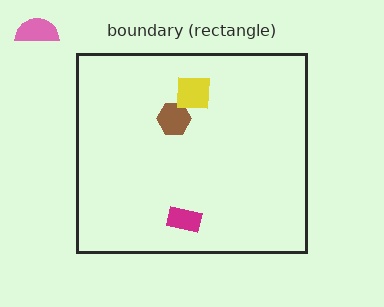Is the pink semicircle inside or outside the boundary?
Outside.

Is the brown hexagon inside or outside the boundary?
Inside.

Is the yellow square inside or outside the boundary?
Inside.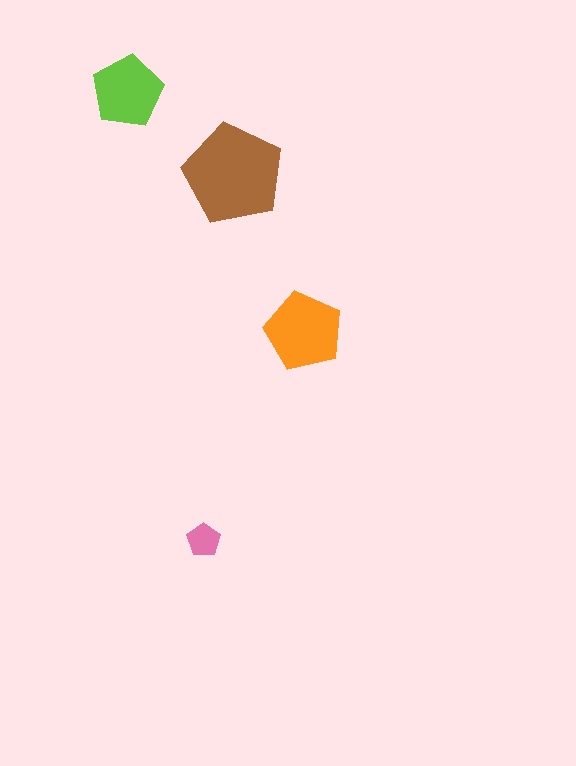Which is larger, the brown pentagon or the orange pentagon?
The brown one.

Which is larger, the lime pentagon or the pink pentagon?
The lime one.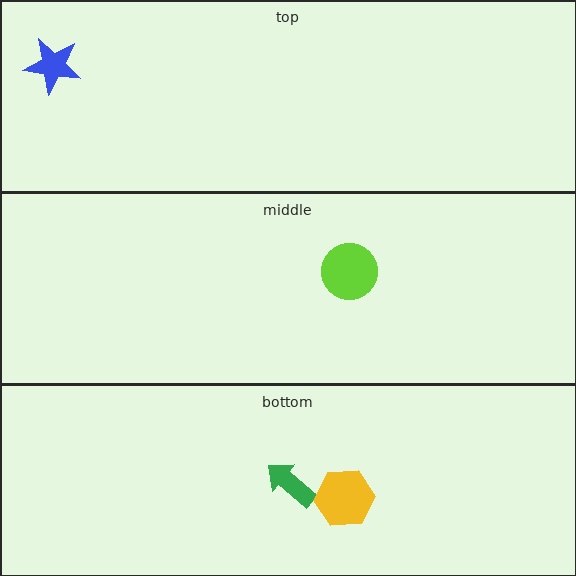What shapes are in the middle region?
The lime circle.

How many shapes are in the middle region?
1.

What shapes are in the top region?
The blue star.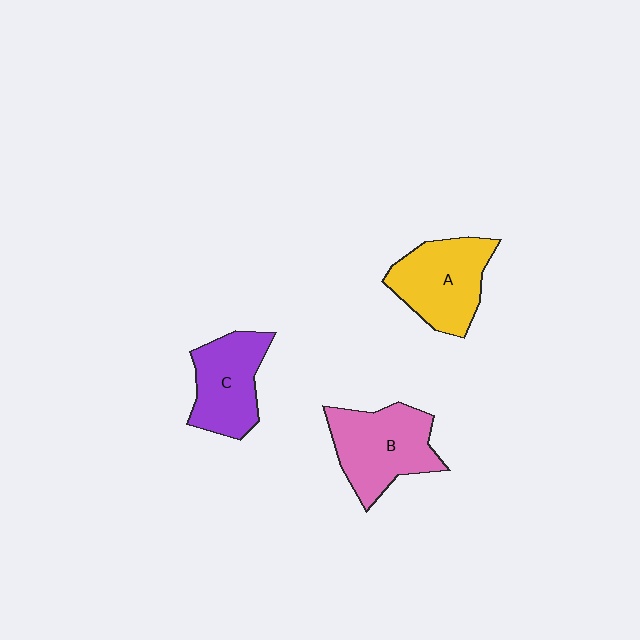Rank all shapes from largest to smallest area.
From largest to smallest: B (pink), A (yellow), C (purple).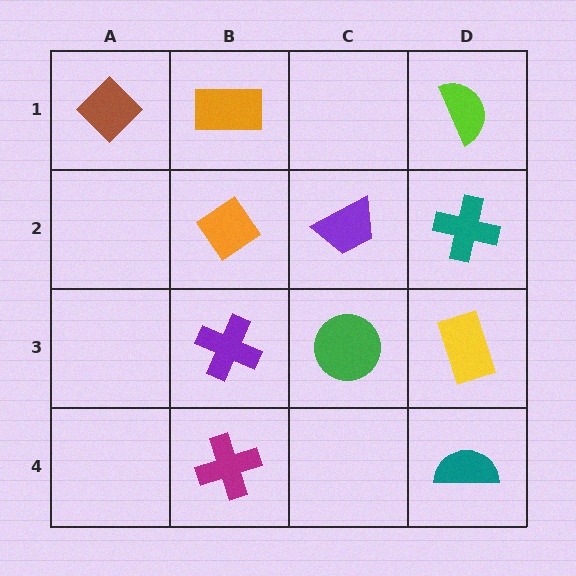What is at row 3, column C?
A green circle.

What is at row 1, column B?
An orange rectangle.